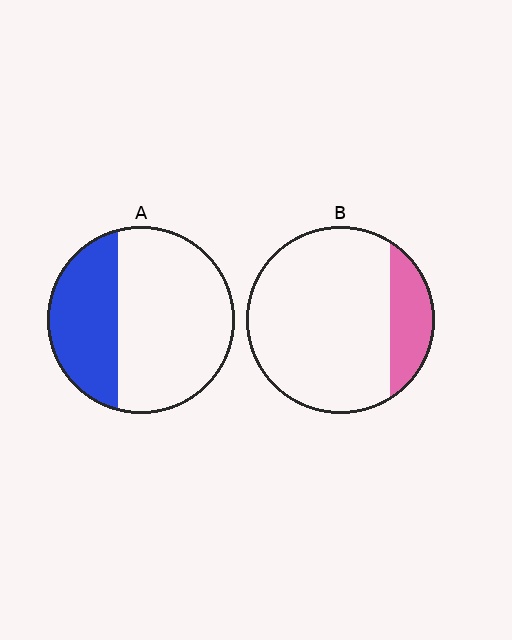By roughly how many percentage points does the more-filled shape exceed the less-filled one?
By roughly 15 percentage points (A over B).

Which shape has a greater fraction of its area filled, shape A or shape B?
Shape A.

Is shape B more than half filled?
No.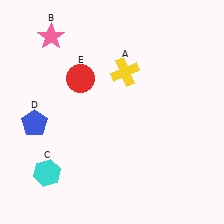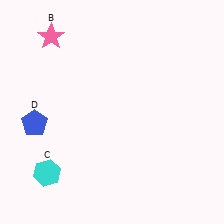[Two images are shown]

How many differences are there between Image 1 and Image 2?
There are 2 differences between the two images.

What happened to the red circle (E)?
The red circle (E) was removed in Image 2. It was in the top-left area of Image 1.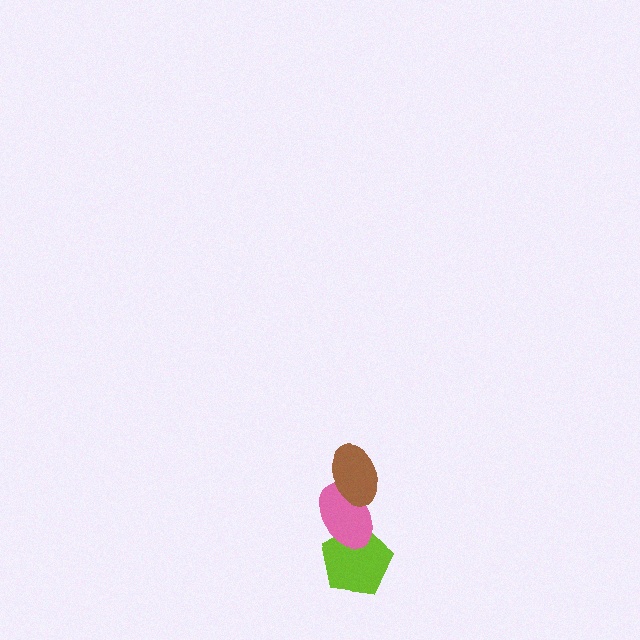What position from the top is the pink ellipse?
The pink ellipse is 2nd from the top.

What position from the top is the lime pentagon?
The lime pentagon is 3rd from the top.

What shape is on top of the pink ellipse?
The brown ellipse is on top of the pink ellipse.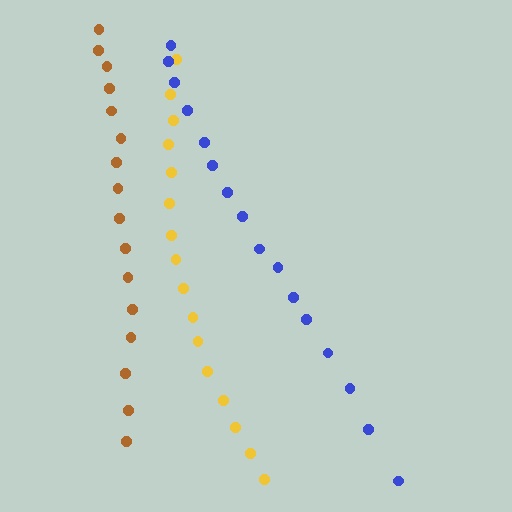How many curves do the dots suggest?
There are 3 distinct paths.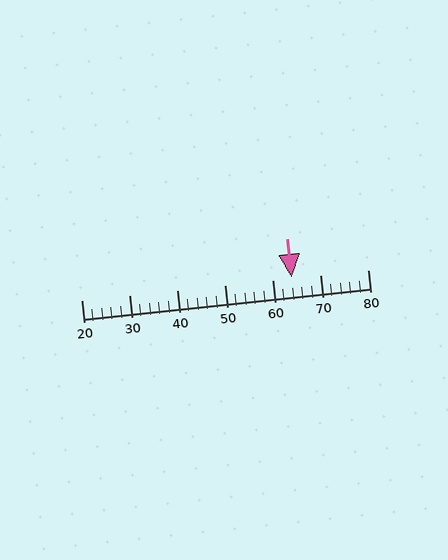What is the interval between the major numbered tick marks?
The major tick marks are spaced 10 units apart.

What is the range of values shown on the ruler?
The ruler shows values from 20 to 80.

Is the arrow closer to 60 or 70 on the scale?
The arrow is closer to 60.